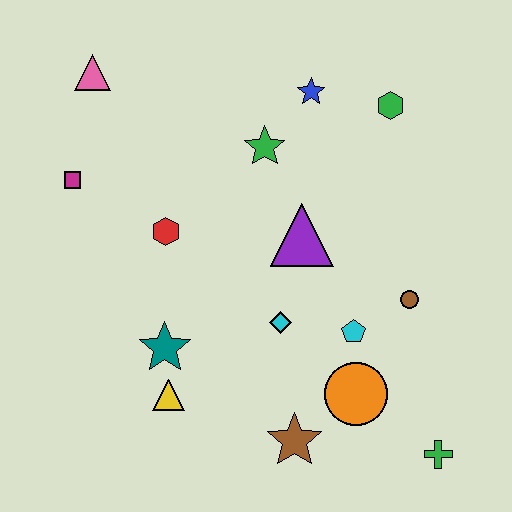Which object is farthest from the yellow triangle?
The green hexagon is farthest from the yellow triangle.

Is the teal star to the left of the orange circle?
Yes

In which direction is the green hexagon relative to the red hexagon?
The green hexagon is to the right of the red hexagon.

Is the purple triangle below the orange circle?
No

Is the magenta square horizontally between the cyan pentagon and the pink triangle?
No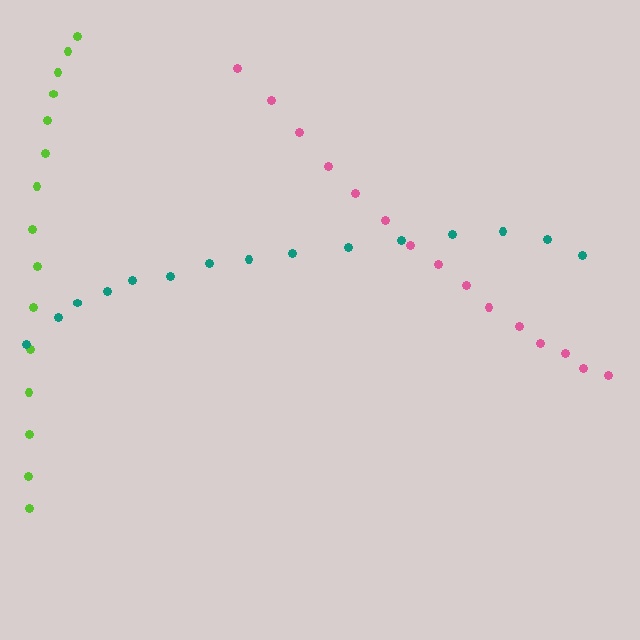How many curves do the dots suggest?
There are 3 distinct paths.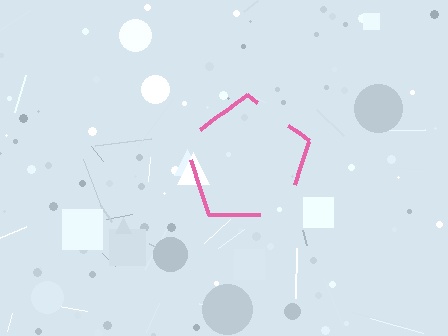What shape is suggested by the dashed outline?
The dashed outline suggests a pentagon.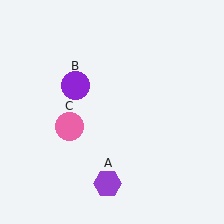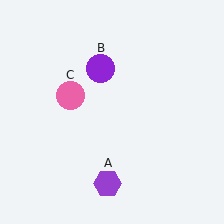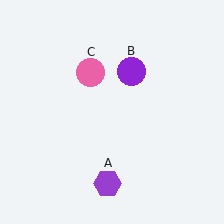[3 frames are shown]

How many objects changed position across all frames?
2 objects changed position: purple circle (object B), pink circle (object C).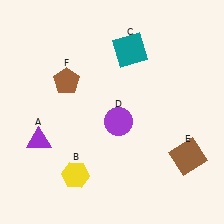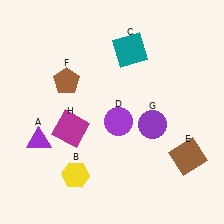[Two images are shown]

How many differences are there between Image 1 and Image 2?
There are 2 differences between the two images.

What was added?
A purple circle (G), a magenta square (H) were added in Image 2.